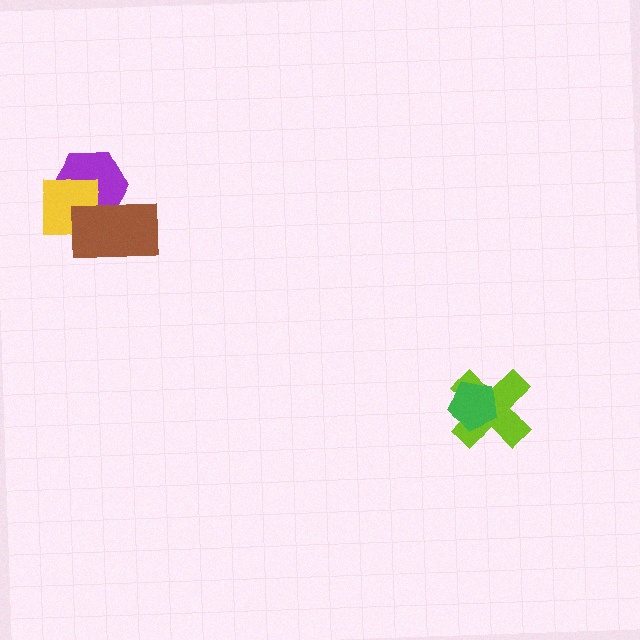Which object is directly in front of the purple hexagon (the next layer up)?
The yellow square is directly in front of the purple hexagon.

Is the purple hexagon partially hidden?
Yes, it is partially covered by another shape.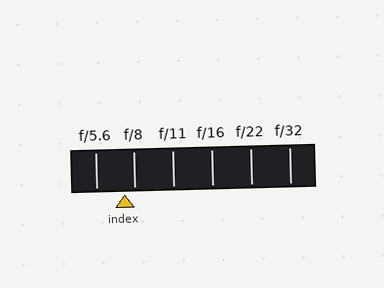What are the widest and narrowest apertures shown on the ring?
The widest aperture shown is f/5.6 and the narrowest is f/32.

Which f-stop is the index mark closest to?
The index mark is closest to f/8.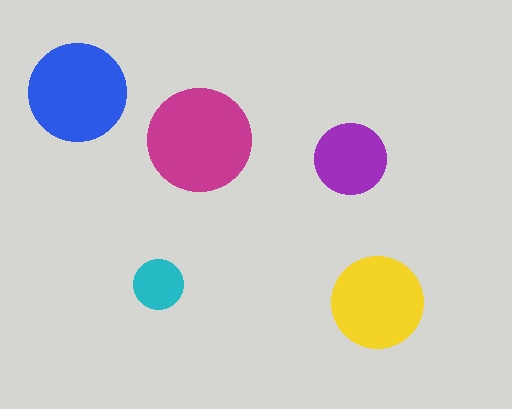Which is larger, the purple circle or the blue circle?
The blue one.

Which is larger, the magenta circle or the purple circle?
The magenta one.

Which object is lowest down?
The yellow circle is bottommost.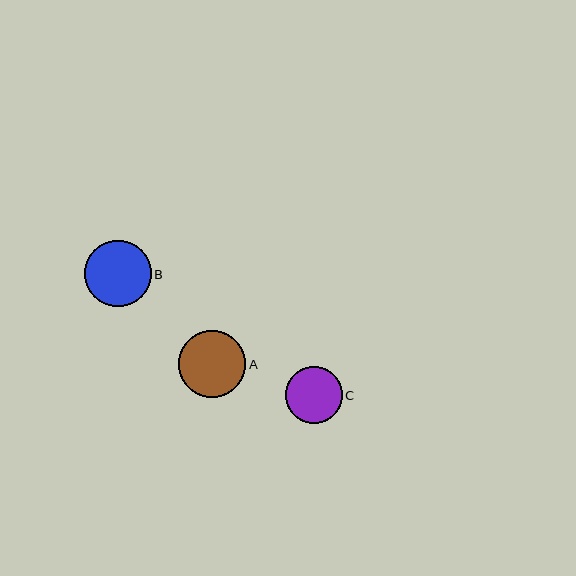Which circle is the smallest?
Circle C is the smallest with a size of approximately 57 pixels.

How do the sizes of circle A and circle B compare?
Circle A and circle B are approximately the same size.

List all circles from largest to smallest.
From largest to smallest: A, B, C.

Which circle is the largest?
Circle A is the largest with a size of approximately 67 pixels.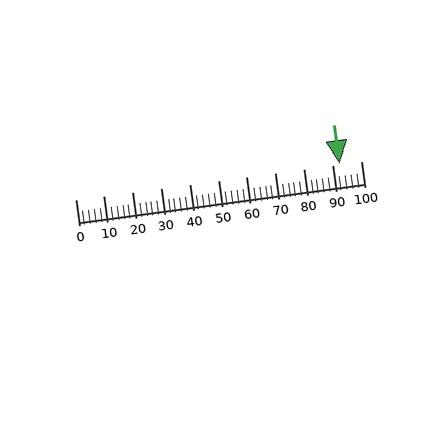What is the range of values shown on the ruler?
The ruler shows values from 0 to 100.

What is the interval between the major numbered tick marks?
The major tick marks are spaced 10 units apart.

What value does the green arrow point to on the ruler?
The green arrow points to approximately 93.